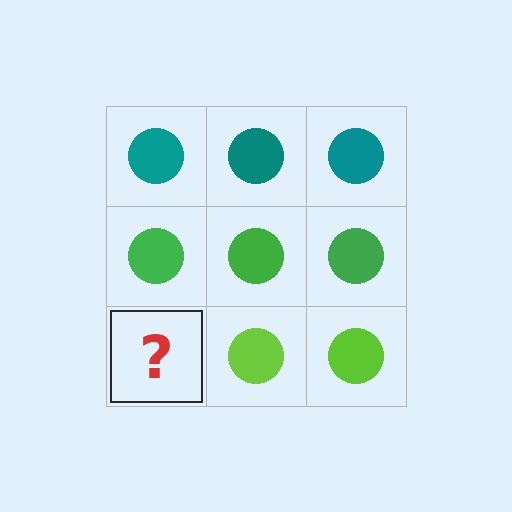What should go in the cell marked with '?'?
The missing cell should contain a lime circle.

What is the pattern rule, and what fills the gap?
The rule is that each row has a consistent color. The gap should be filled with a lime circle.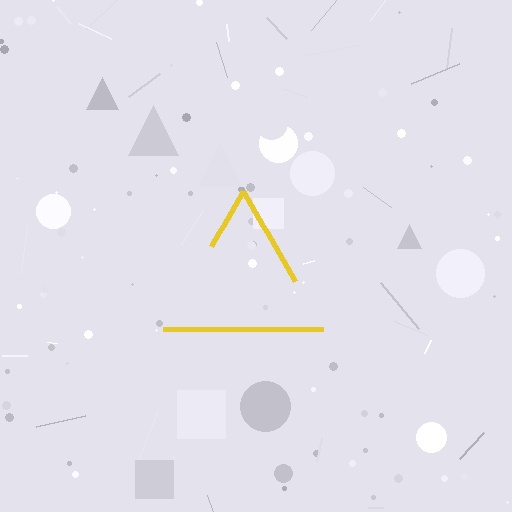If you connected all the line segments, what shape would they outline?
They would outline a triangle.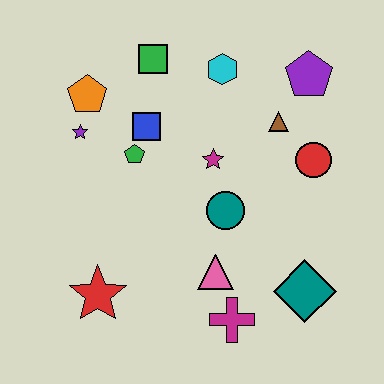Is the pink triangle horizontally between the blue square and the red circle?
Yes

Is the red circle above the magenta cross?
Yes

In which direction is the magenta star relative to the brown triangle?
The magenta star is to the left of the brown triangle.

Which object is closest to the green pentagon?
The blue square is closest to the green pentagon.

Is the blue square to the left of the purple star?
No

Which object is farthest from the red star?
The purple pentagon is farthest from the red star.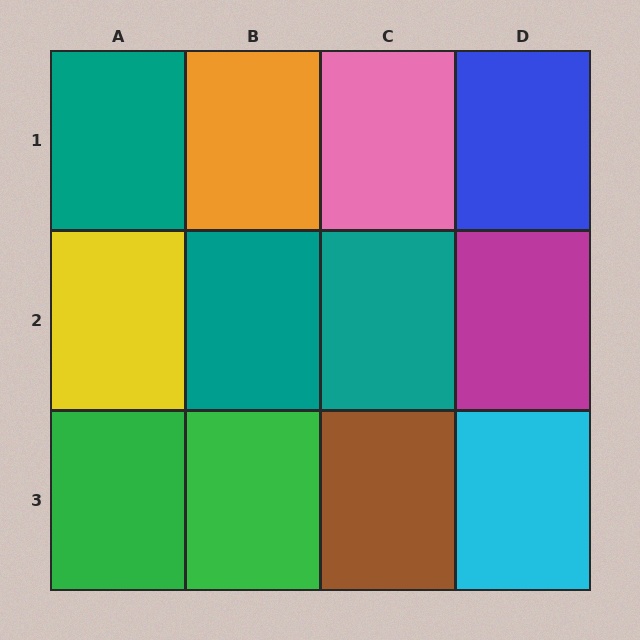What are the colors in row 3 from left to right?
Green, green, brown, cyan.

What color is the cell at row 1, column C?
Pink.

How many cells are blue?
1 cell is blue.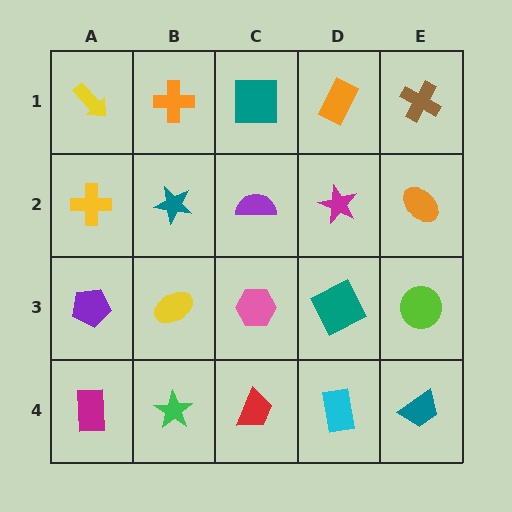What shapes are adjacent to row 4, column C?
A pink hexagon (row 3, column C), a green star (row 4, column B), a cyan rectangle (row 4, column D).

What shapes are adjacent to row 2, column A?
A yellow arrow (row 1, column A), a purple pentagon (row 3, column A), a teal star (row 2, column B).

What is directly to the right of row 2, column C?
A magenta star.